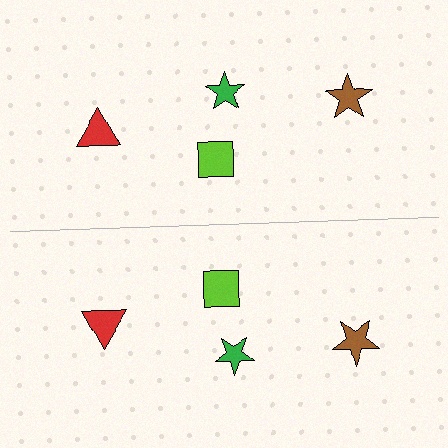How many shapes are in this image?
There are 8 shapes in this image.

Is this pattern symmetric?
Yes, this pattern has bilateral (reflection) symmetry.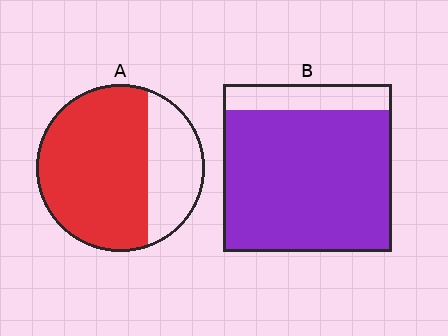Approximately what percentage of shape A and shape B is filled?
A is approximately 70% and B is approximately 85%.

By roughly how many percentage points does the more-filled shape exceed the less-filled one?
By roughly 15 percentage points (B over A).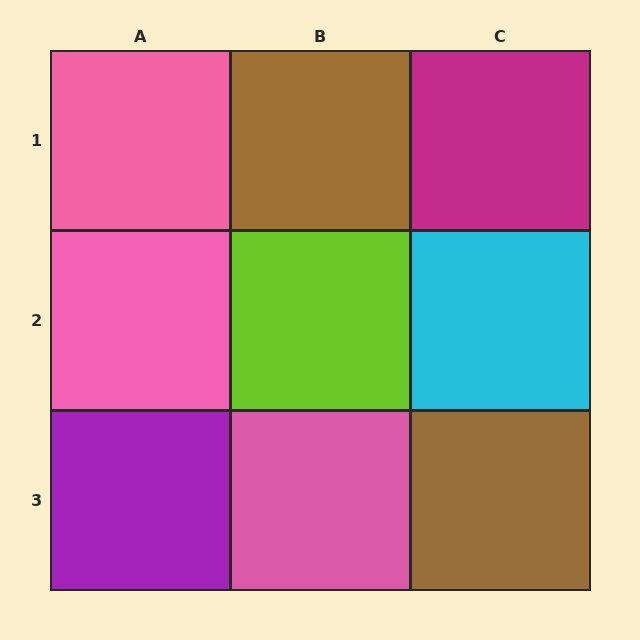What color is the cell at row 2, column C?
Cyan.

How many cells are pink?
3 cells are pink.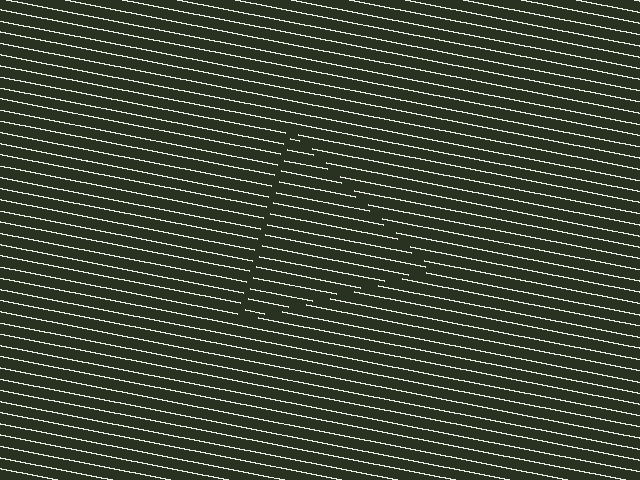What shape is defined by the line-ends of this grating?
An illusory triangle. The interior of the shape contains the same grating, shifted by half a period — the contour is defined by the phase discontinuity where line-ends from the inner and outer gratings abut.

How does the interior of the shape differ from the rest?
The interior of the shape contains the same grating, shifted by half a period — the contour is defined by the phase discontinuity where line-ends from the inner and outer gratings abut.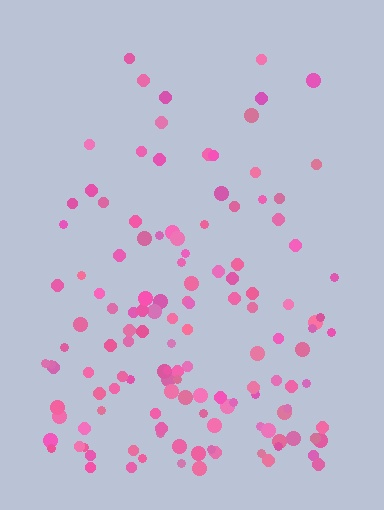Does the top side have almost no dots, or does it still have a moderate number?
Still a moderate number, just noticeably fewer than the bottom.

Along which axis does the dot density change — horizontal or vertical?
Vertical.